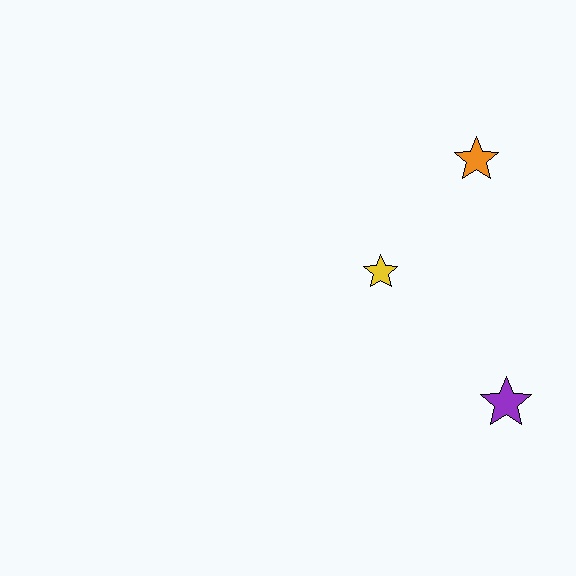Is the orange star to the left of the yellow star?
No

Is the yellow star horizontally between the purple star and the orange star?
No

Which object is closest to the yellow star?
The orange star is closest to the yellow star.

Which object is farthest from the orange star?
The purple star is farthest from the orange star.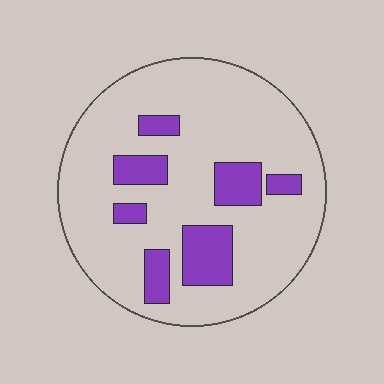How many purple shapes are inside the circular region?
7.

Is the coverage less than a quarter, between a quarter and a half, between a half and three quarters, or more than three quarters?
Less than a quarter.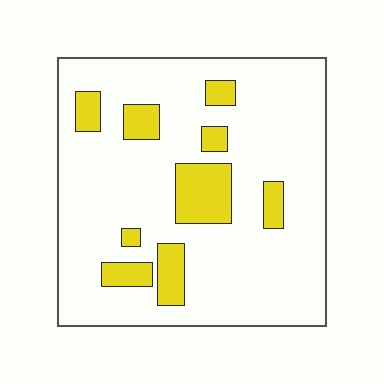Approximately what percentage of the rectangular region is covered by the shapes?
Approximately 15%.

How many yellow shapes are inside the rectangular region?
9.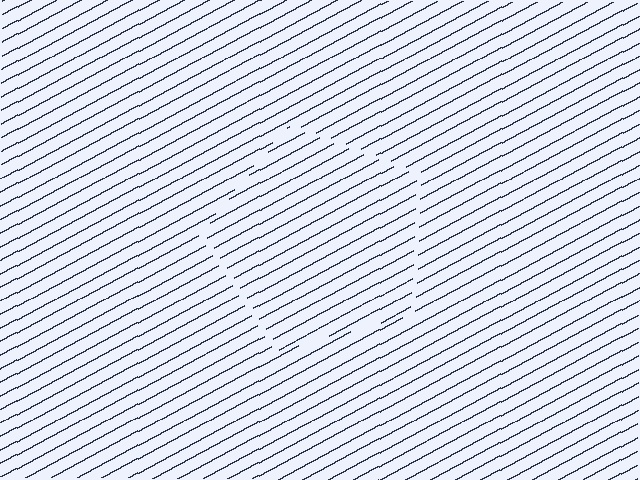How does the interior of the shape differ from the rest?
The interior of the shape contains the same grating, shifted by half a period — the contour is defined by the phase discontinuity where line-ends from the inner and outer gratings abut.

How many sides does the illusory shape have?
5 sides — the line-ends trace a pentagon.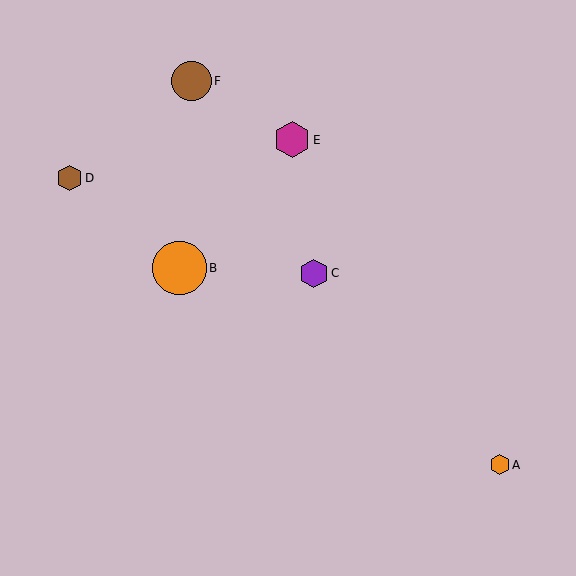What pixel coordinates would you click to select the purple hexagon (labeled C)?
Click at (314, 273) to select the purple hexagon C.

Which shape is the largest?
The orange circle (labeled B) is the largest.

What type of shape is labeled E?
Shape E is a magenta hexagon.